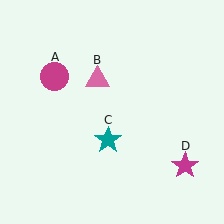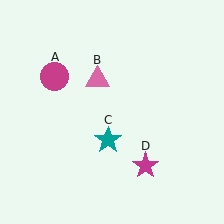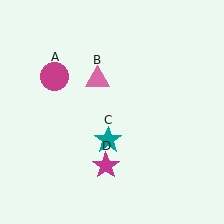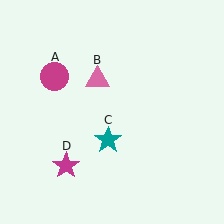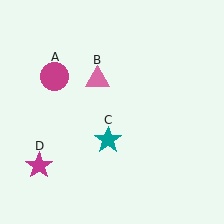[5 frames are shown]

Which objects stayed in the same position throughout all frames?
Magenta circle (object A) and pink triangle (object B) and teal star (object C) remained stationary.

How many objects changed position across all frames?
1 object changed position: magenta star (object D).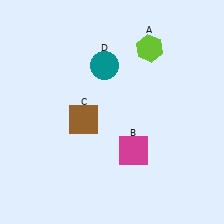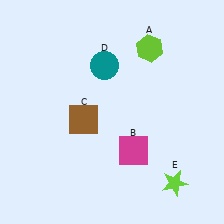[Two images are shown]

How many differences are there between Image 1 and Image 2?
There is 1 difference between the two images.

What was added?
A lime star (E) was added in Image 2.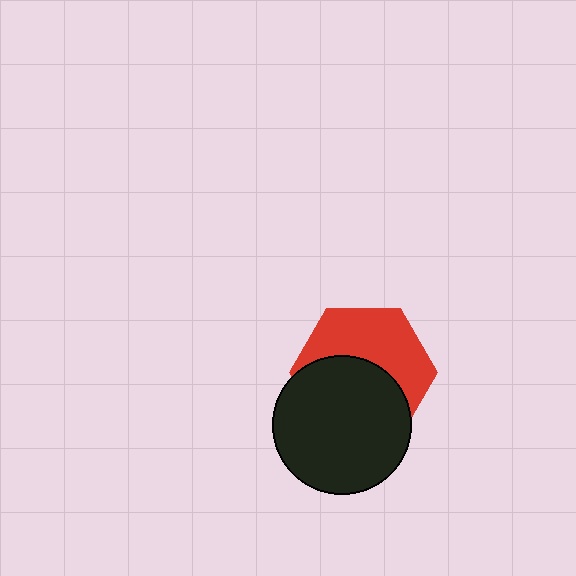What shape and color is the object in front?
The object in front is a black circle.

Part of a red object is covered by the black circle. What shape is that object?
It is a hexagon.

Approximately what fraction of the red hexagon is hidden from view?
Roughly 51% of the red hexagon is hidden behind the black circle.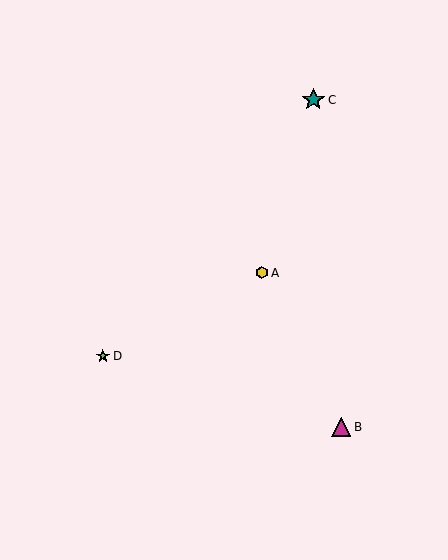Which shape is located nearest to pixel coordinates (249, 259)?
The yellow hexagon (labeled A) at (262, 273) is nearest to that location.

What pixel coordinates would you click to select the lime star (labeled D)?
Click at (103, 356) to select the lime star D.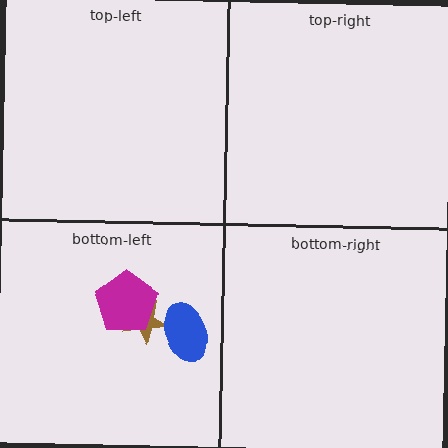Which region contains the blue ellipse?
The bottom-left region.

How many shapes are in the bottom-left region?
3.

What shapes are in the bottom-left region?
The brown star, the blue ellipse, the magenta pentagon.